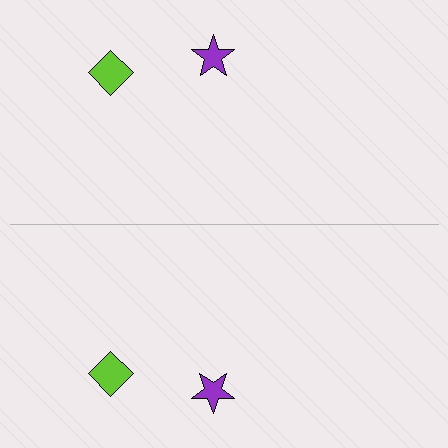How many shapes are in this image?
There are 4 shapes in this image.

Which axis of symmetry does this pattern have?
The pattern has a horizontal axis of symmetry running through the center of the image.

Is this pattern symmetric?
Yes, this pattern has bilateral (reflection) symmetry.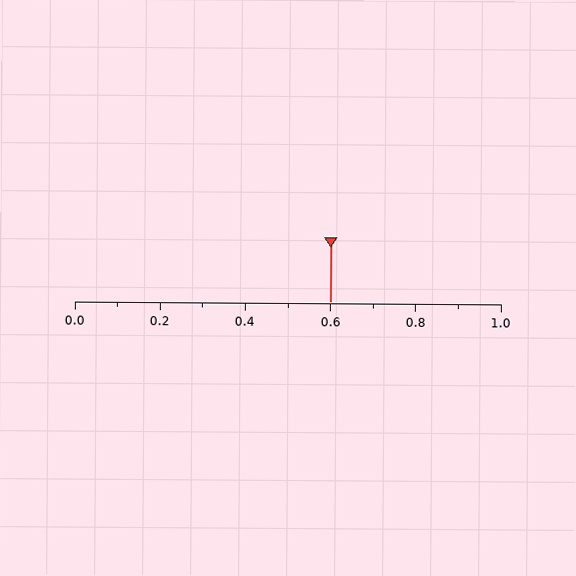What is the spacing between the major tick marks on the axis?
The major ticks are spaced 0.2 apart.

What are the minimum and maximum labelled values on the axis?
The axis runs from 0.0 to 1.0.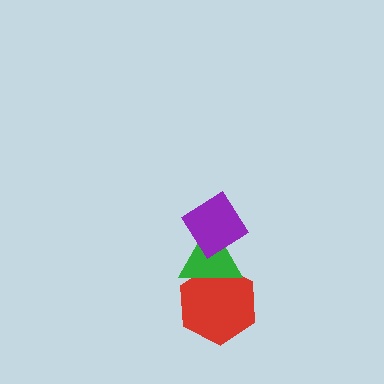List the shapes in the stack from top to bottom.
From top to bottom: the purple diamond, the green triangle, the red hexagon.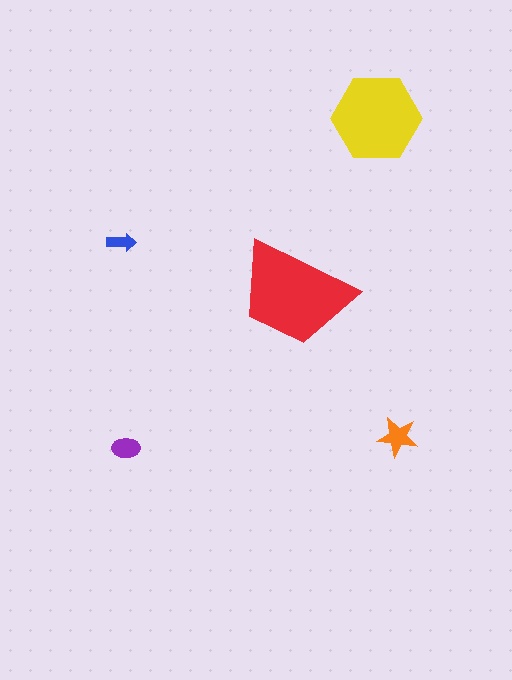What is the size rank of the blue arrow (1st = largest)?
5th.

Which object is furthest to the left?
The blue arrow is leftmost.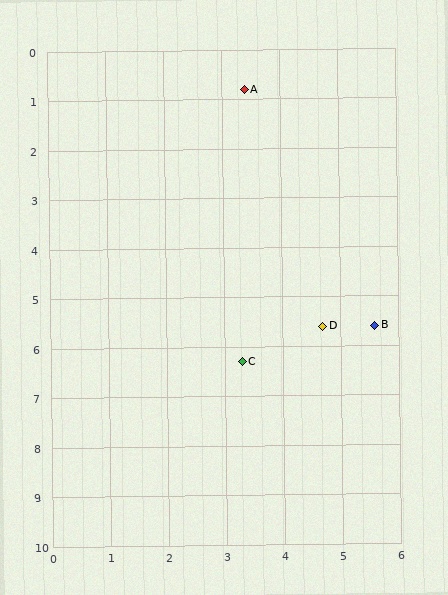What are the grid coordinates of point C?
Point C is at approximately (3.3, 6.3).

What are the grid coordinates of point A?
Point A is at approximately (3.4, 0.8).